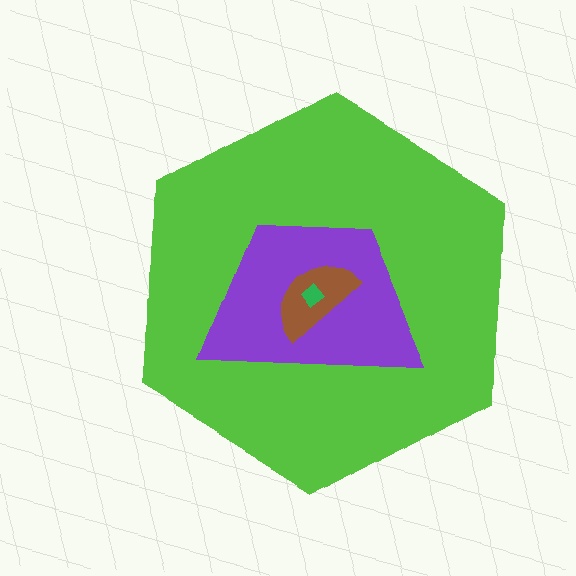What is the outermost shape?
The lime hexagon.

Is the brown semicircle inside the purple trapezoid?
Yes.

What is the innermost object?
The green diamond.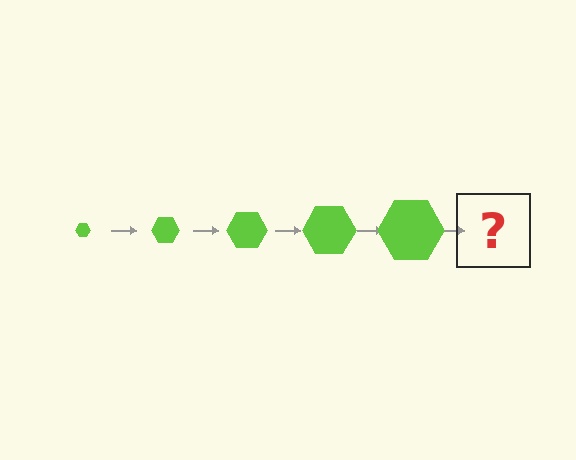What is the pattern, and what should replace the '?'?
The pattern is that the hexagon gets progressively larger each step. The '?' should be a lime hexagon, larger than the previous one.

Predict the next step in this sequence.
The next step is a lime hexagon, larger than the previous one.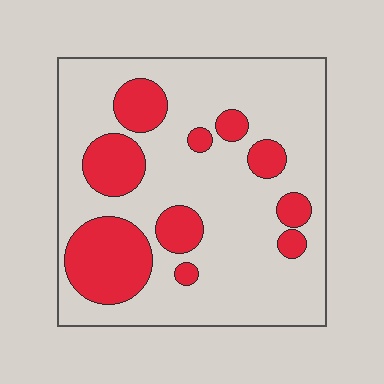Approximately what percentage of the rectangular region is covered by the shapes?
Approximately 25%.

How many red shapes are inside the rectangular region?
10.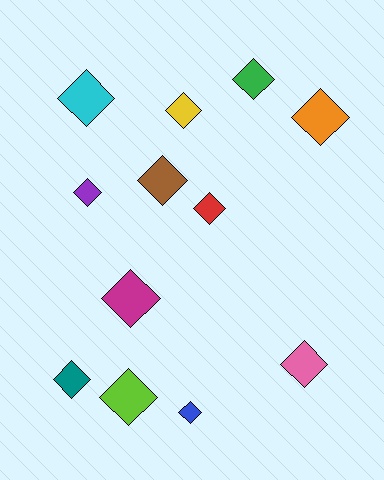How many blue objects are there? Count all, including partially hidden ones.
There is 1 blue object.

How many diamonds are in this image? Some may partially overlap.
There are 12 diamonds.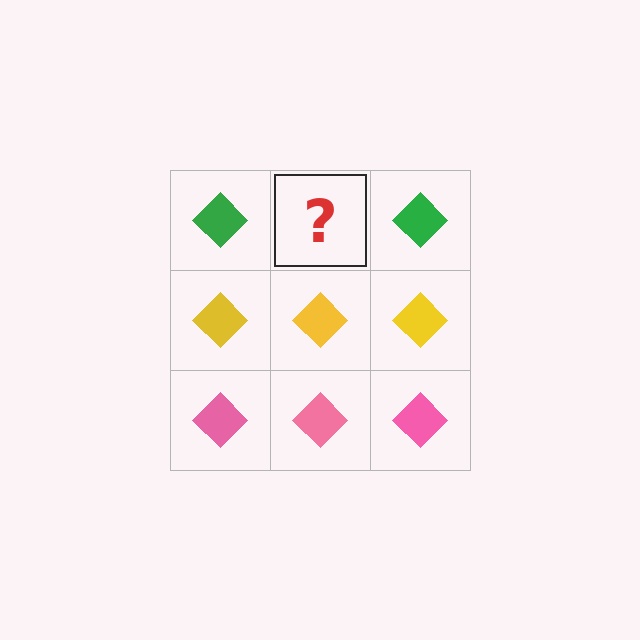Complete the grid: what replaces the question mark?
The question mark should be replaced with a green diamond.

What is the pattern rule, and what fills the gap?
The rule is that each row has a consistent color. The gap should be filled with a green diamond.